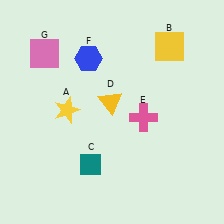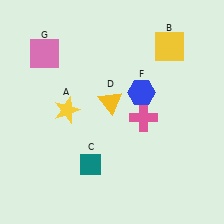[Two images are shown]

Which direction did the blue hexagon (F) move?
The blue hexagon (F) moved right.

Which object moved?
The blue hexagon (F) moved right.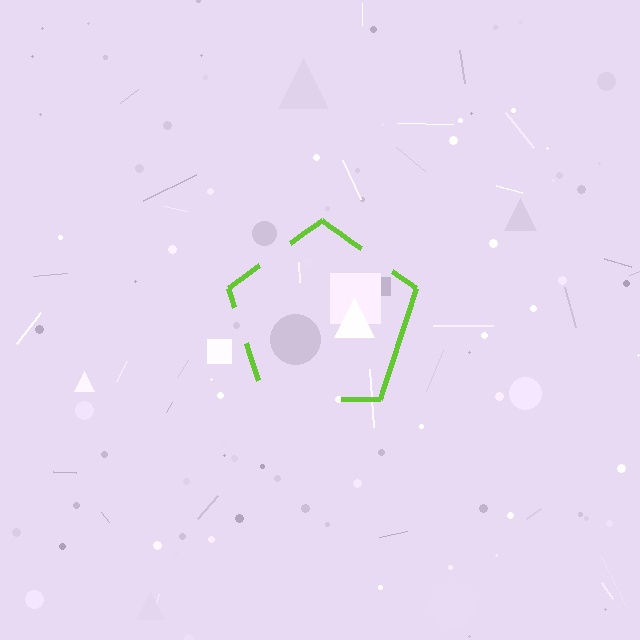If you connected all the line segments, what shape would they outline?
They would outline a pentagon.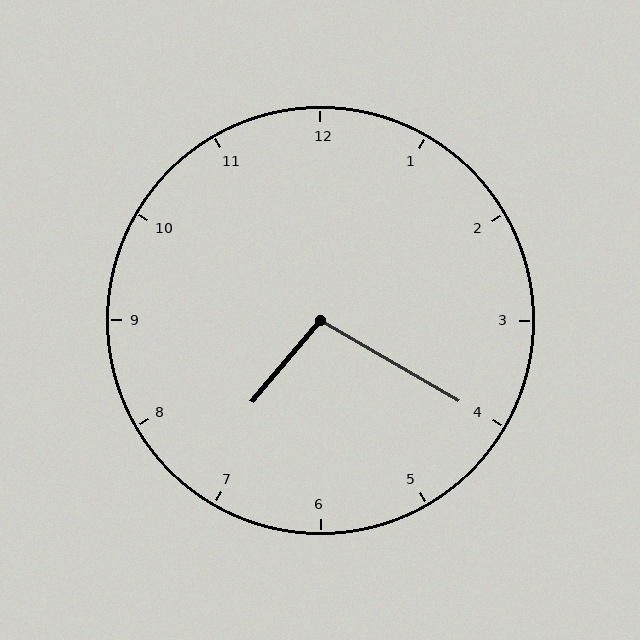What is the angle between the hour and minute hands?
Approximately 100 degrees.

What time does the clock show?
7:20.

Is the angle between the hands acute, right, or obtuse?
It is obtuse.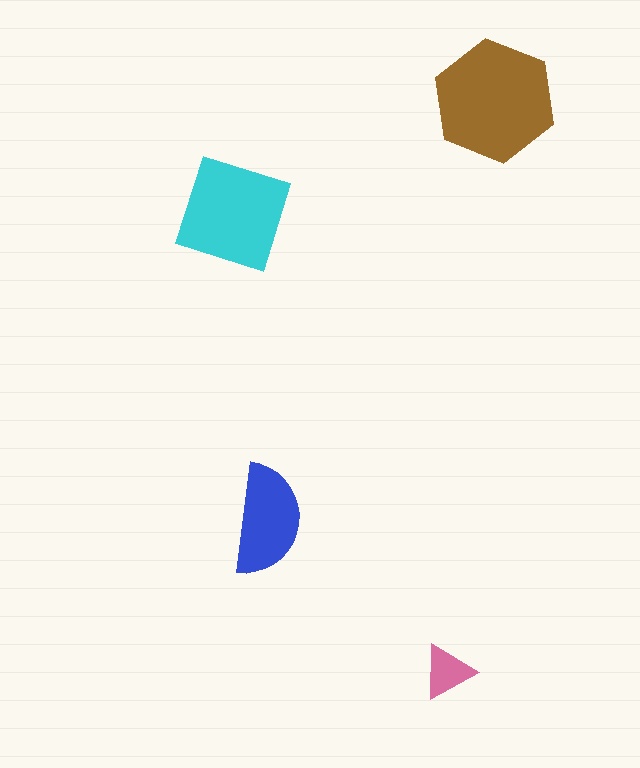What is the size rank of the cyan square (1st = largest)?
2nd.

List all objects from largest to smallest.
The brown hexagon, the cyan square, the blue semicircle, the pink triangle.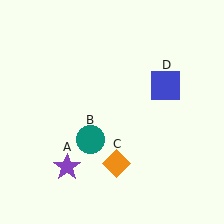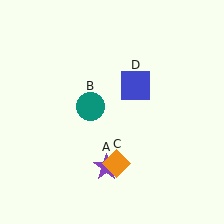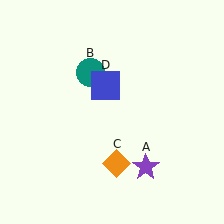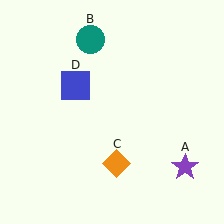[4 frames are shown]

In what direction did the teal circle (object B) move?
The teal circle (object B) moved up.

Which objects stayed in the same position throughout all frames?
Orange diamond (object C) remained stationary.